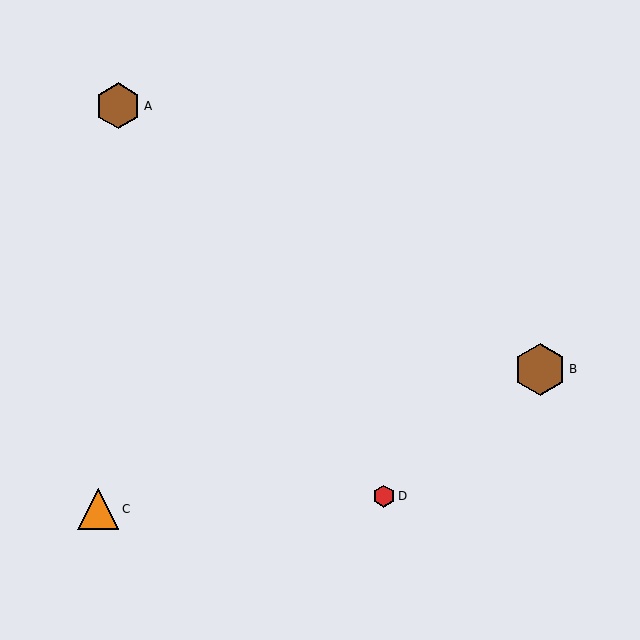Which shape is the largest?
The brown hexagon (labeled B) is the largest.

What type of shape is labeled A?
Shape A is a brown hexagon.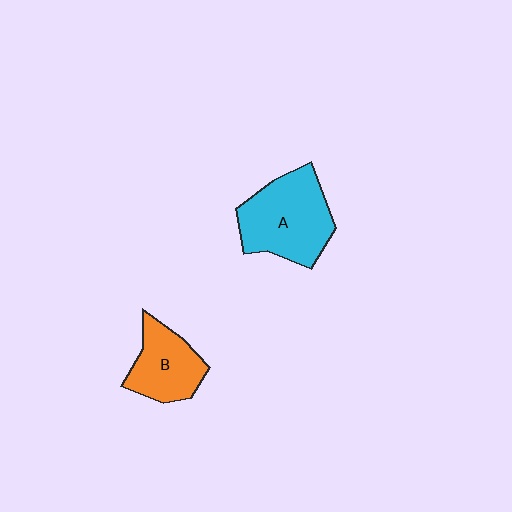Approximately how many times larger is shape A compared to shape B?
Approximately 1.5 times.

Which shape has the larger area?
Shape A (cyan).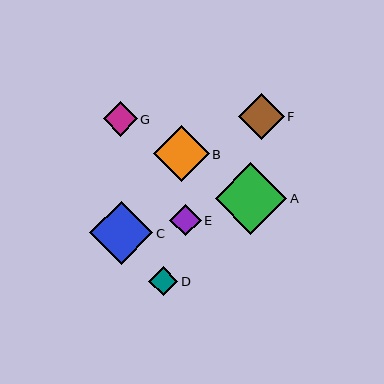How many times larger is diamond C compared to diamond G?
Diamond C is approximately 1.8 times the size of diamond G.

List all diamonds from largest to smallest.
From largest to smallest: A, C, B, F, G, E, D.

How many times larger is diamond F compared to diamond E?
Diamond F is approximately 1.5 times the size of diamond E.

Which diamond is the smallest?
Diamond D is the smallest with a size of approximately 29 pixels.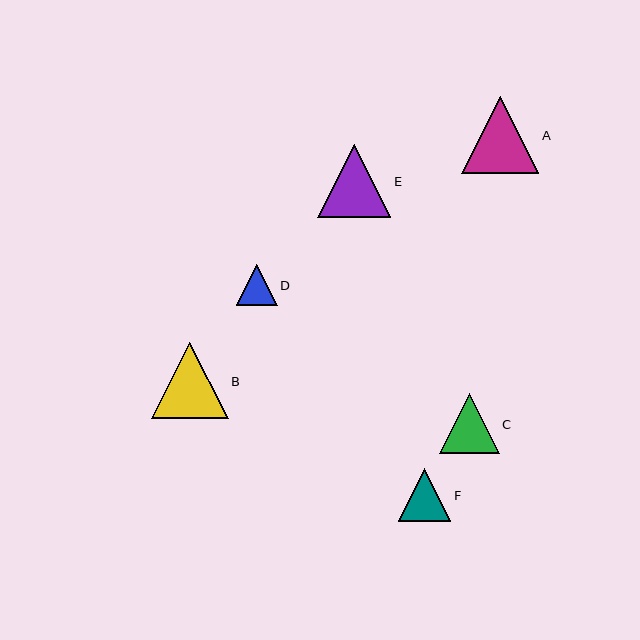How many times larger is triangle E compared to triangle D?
Triangle E is approximately 1.8 times the size of triangle D.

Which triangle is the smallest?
Triangle D is the smallest with a size of approximately 41 pixels.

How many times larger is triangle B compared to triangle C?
Triangle B is approximately 1.3 times the size of triangle C.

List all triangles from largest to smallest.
From largest to smallest: A, B, E, C, F, D.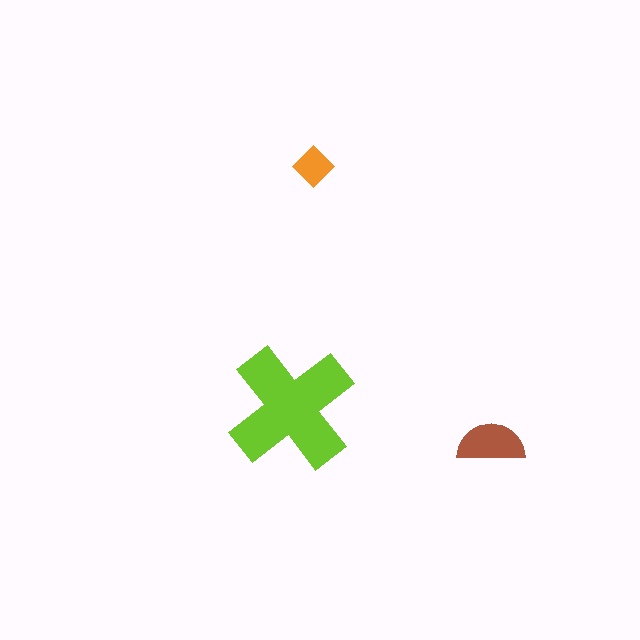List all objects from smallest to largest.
The orange diamond, the brown semicircle, the lime cross.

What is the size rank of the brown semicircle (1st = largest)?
2nd.